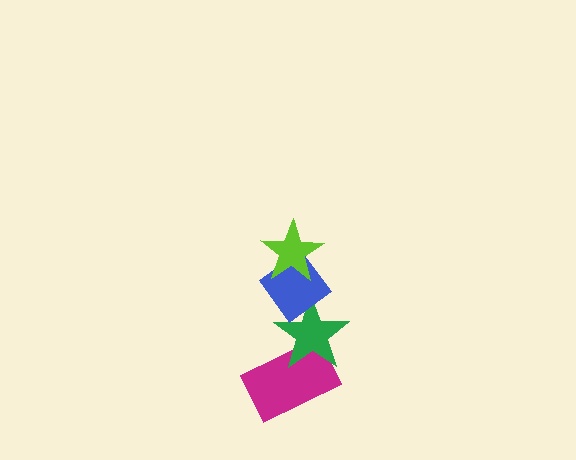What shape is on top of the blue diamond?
The lime star is on top of the blue diamond.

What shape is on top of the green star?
The blue diamond is on top of the green star.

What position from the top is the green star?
The green star is 3rd from the top.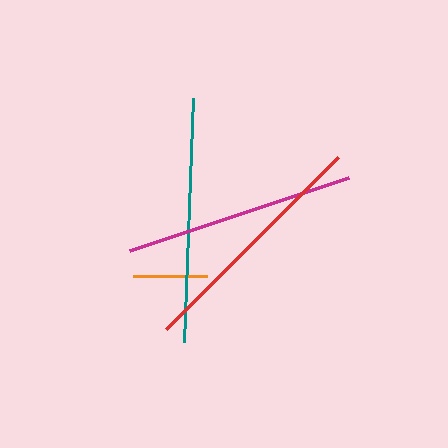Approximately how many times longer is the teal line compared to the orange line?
The teal line is approximately 3.3 times the length of the orange line.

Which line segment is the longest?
The teal line is the longest at approximately 244 pixels.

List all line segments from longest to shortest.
From longest to shortest: teal, red, magenta, orange.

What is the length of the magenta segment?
The magenta segment is approximately 231 pixels long.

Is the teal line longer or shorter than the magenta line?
The teal line is longer than the magenta line.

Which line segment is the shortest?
The orange line is the shortest at approximately 75 pixels.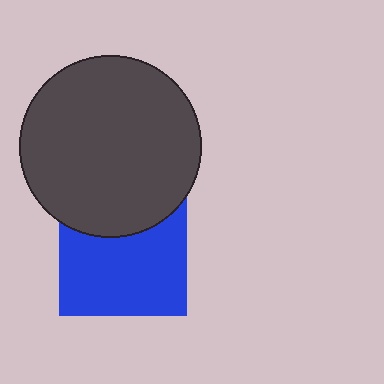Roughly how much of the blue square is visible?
Most of it is visible (roughly 68%).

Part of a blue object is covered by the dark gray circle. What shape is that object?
It is a square.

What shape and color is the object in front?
The object in front is a dark gray circle.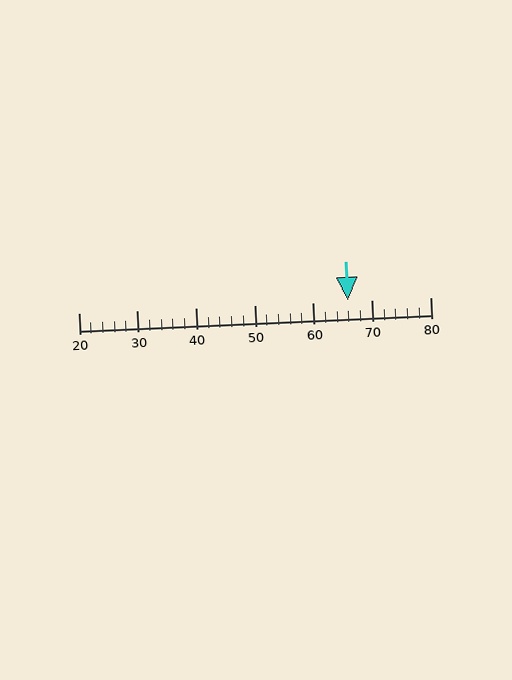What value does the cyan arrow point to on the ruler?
The cyan arrow points to approximately 66.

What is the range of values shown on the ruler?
The ruler shows values from 20 to 80.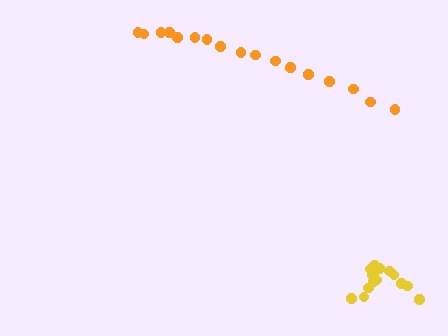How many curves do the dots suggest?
There are 2 distinct paths.